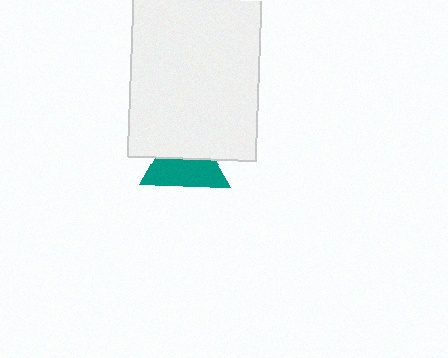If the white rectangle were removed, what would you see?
You would see the complete teal triangle.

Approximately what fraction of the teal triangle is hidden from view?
Roughly 45% of the teal triangle is hidden behind the white rectangle.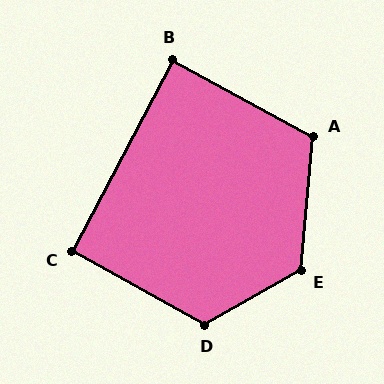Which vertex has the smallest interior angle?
B, at approximately 89 degrees.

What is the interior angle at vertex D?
Approximately 121 degrees (obtuse).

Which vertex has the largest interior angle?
E, at approximately 125 degrees.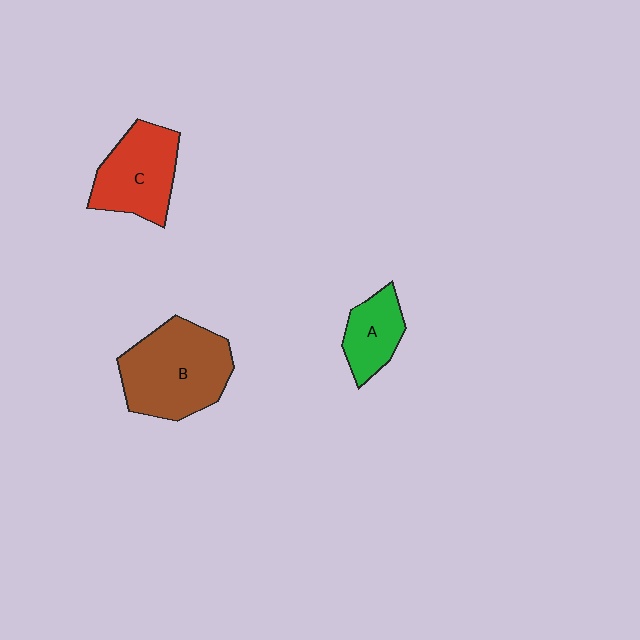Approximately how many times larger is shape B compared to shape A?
Approximately 2.1 times.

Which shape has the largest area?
Shape B (brown).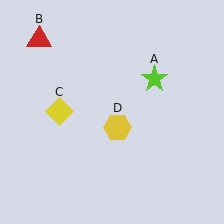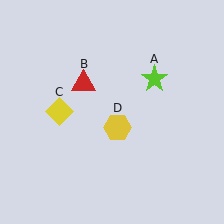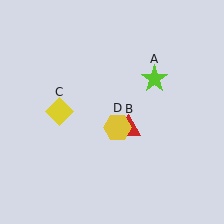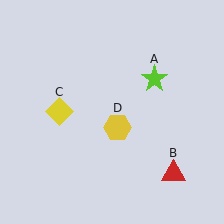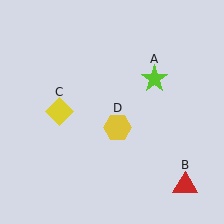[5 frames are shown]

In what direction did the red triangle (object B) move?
The red triangle (object B) moved down and to the right.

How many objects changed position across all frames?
1 object changed position: red triangle (object B).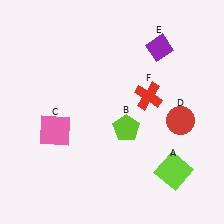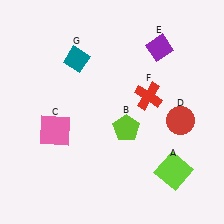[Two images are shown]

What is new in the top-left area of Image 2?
A teal diamond (G) was added in the top-left area of Image 2.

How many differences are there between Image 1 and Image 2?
There is 1 difference between the two images.